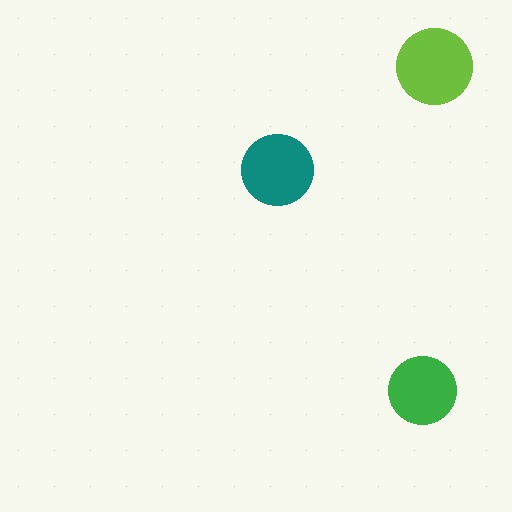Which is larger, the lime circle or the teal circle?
The lime one.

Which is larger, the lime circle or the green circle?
The lime one.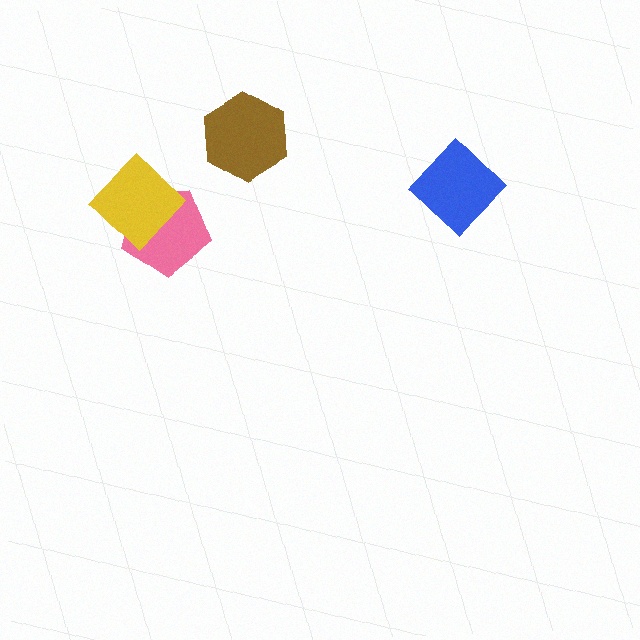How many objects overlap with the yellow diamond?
1 object overlaps with the yellow diamond.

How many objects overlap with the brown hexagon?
0 objects overlap with the brown hexagon.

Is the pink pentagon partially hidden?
Yes, it is partially covered by another shape.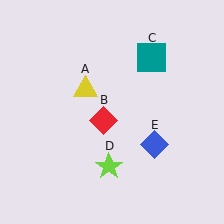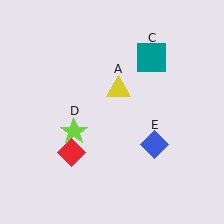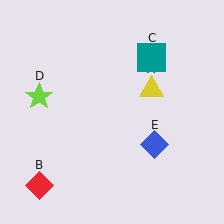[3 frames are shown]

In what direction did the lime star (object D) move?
The lime star (object D) moved up and to the left.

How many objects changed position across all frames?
3 objects changed position: yellow triangle (object A), red diamond (object B), lime star (object D).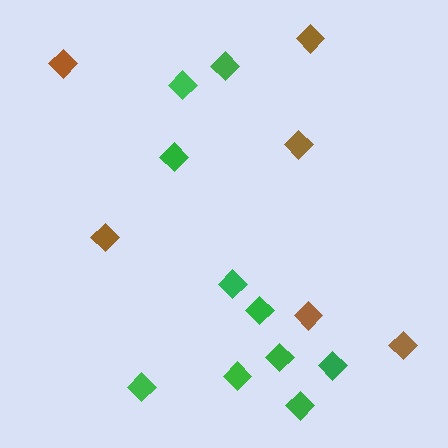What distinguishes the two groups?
There are 2 groups: one group of green diamonds (10) and one group of brown diamonds (6).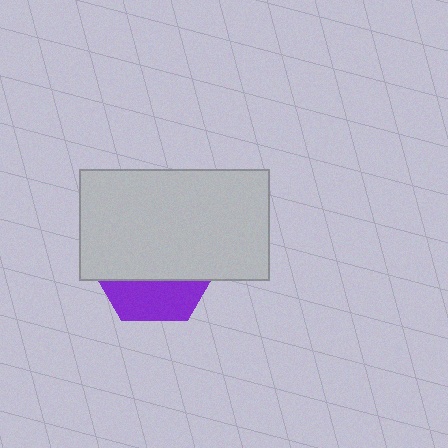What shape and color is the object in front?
The object in front is a light gray rectangle.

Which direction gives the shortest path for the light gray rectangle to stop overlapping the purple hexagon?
Moving up gives the shortest separation.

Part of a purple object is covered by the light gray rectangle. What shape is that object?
It is a hexagon.